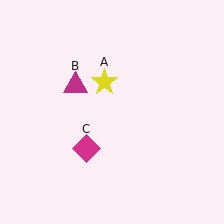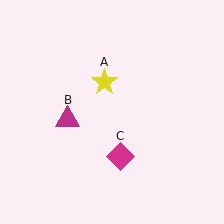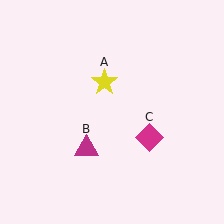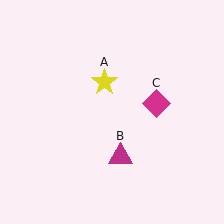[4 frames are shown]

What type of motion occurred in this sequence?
The magenta triangle (object B), magenta diamond (object C) rotated counterclockwise around the center of the scene.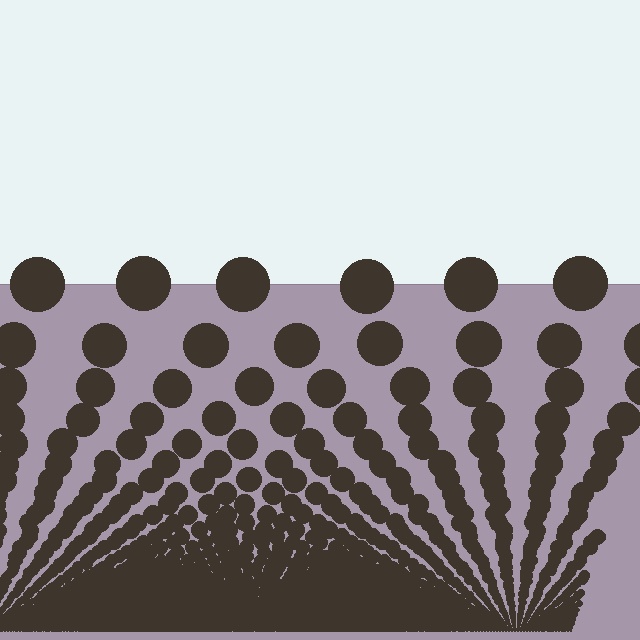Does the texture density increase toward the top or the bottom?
Density increases toward the bottom.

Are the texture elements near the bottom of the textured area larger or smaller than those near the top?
Smaller. The gradient is inverted — elements near the bottom are smaller and denser.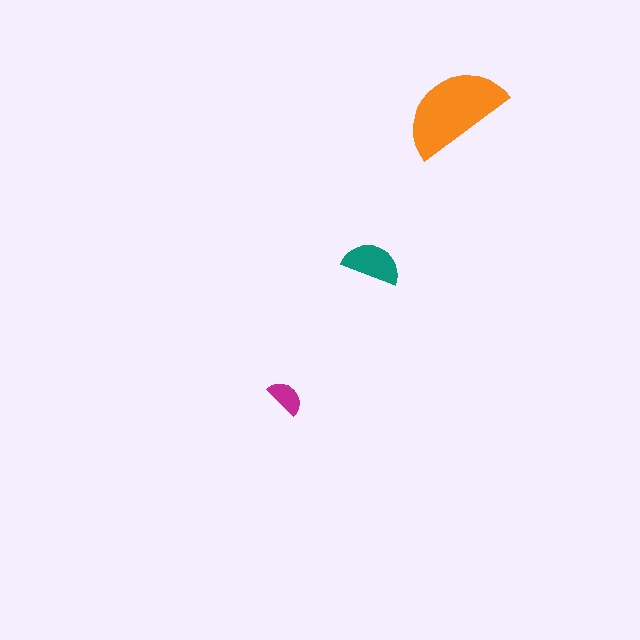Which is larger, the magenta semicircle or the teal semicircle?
The teal one.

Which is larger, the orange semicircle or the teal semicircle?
The orange one.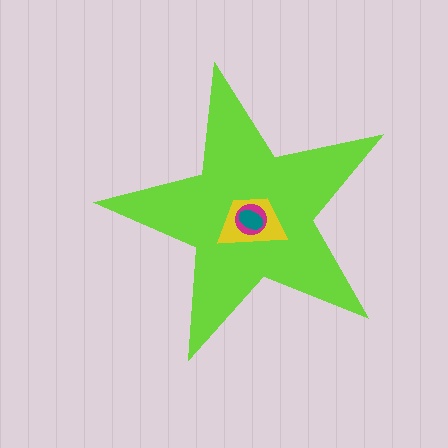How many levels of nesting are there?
4.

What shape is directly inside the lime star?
The yellow trapezoid.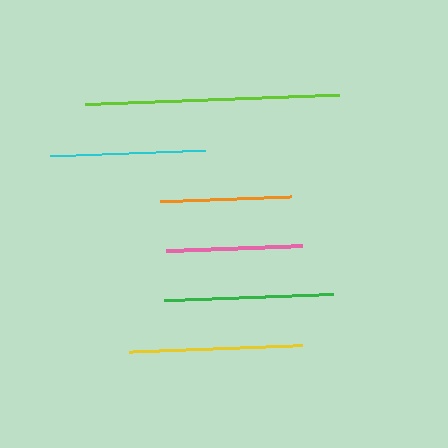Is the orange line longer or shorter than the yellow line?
The yellow line is longer than the orange line.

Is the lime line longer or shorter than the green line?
The lime line is longer than the green line.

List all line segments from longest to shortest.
From longest to shortest: lime, yellow, green, cyan, pink, orange.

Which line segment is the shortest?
The orange line is the shortest at approximately 132 pixels.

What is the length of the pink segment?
The pink segment is approximately 136 pixels long.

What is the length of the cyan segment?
The cyan segment is approximately 155 pixels long.